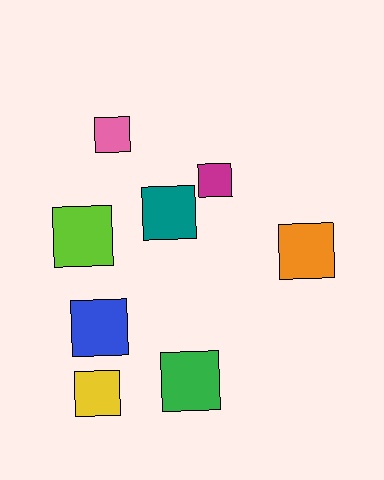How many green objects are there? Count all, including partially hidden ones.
There is 1 green object.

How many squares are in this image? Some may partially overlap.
There are 8 squares.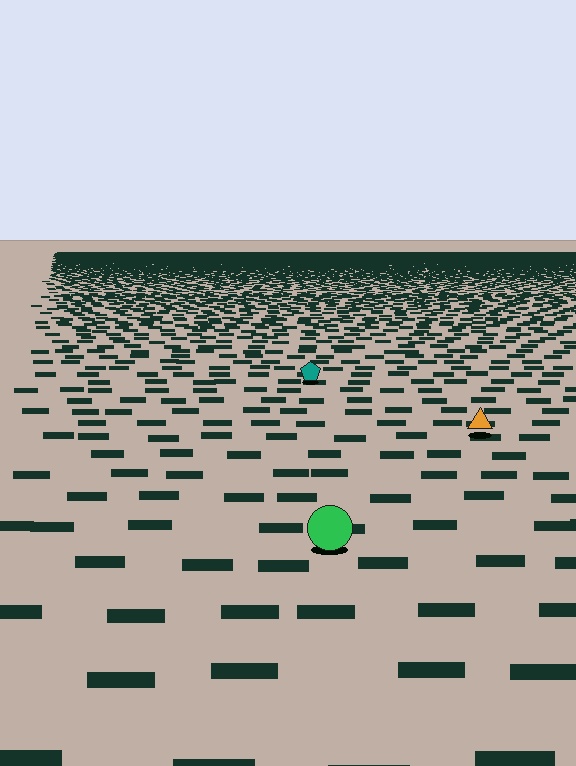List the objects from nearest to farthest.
From nearest to farthest: the green circle, the orange triangle, the teal pentagon.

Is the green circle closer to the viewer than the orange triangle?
Yes. The green circle is closer — you can tell from the texture gradient: the ground texture is coarser near it.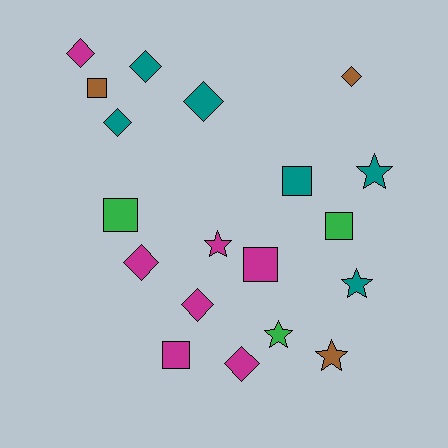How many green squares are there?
There are 2 green squares.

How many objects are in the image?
There are 19 objects.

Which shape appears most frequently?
Diamond, with 8 objects.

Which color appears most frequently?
Magenta, with 7 objects.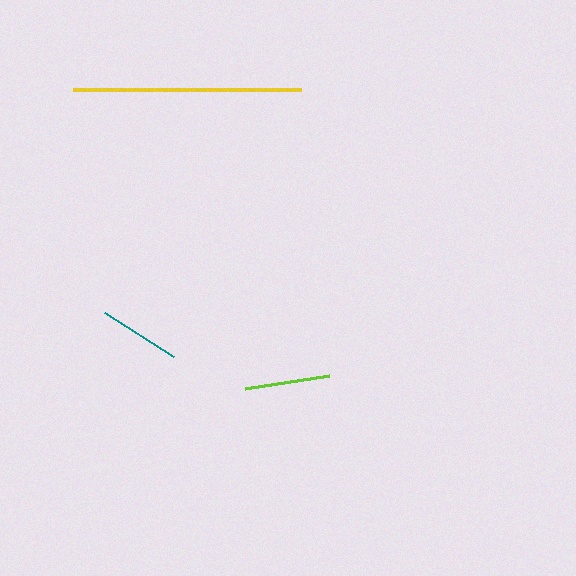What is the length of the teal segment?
The teal segment is approximately 82 pixels long.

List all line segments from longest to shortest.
From longest to shortest: yellow, lime, teal.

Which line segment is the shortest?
The teal line is the shortest at approximately 82 pixels.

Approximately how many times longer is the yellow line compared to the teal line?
The yellow line is approximately 2.8 times the length of the teal line.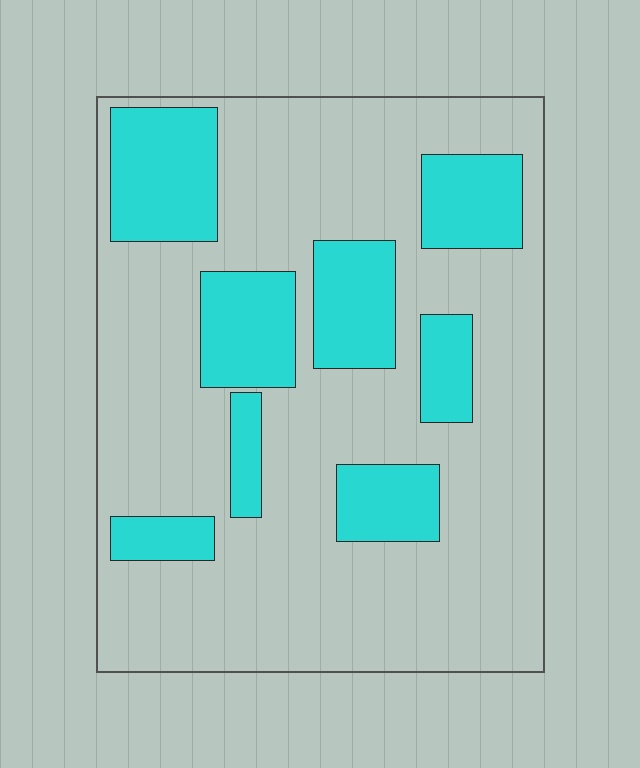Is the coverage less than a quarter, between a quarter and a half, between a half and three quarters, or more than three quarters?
Between a quarter and a half.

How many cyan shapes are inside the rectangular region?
8.